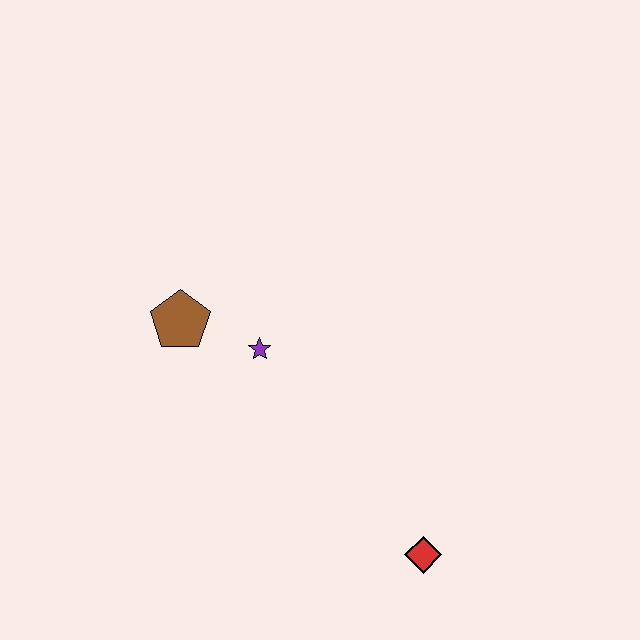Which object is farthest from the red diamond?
The brown pentagon is farthest from the red diamond.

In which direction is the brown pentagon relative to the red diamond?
The brown pentagon is to the left of the red diamond.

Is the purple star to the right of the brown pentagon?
Yes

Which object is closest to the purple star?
The brown pentagon is closest to the purple star.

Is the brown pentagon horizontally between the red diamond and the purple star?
No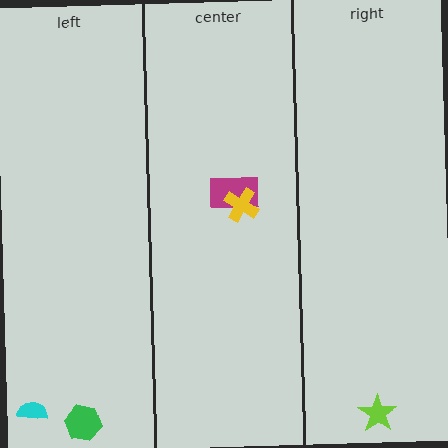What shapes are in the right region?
The lime star.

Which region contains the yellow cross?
The center region.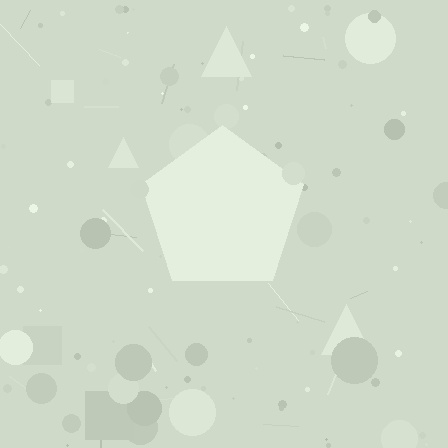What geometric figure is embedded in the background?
A pentagon is embedded in the background.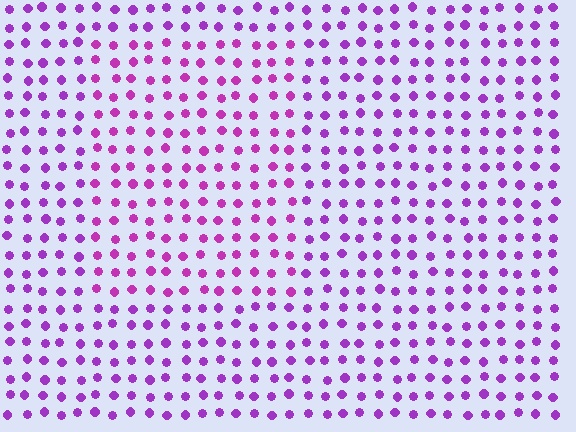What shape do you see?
I see a rectangle.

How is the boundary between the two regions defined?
The boundary is defined purely by a slight shift in hue (about 20 degrees). Spacing, size, and orientation are identical on both sides.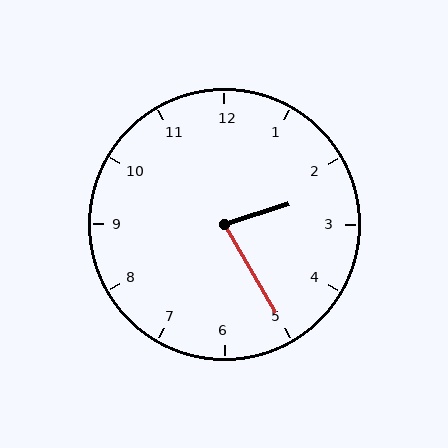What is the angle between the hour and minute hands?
Approximately 78 degrees.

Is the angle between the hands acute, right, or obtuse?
It is acute.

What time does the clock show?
2:25.